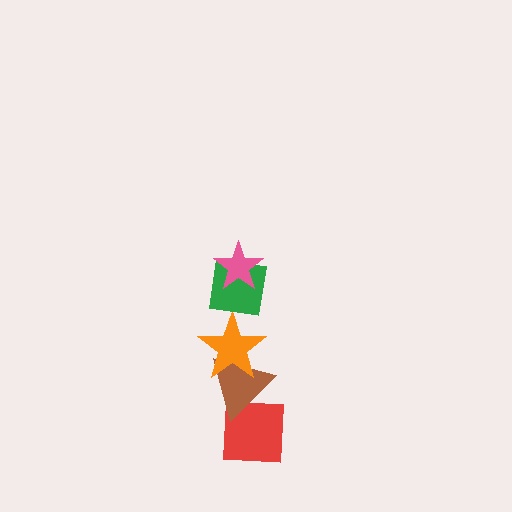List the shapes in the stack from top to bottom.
From top to bottom: the pink star, the green square, the orange star, the brown triangle, the red square.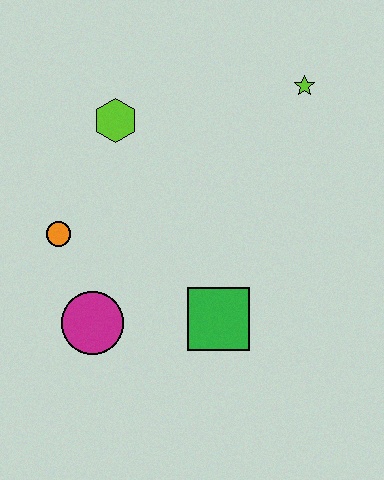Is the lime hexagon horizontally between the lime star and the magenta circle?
Yes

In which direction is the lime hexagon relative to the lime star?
The lime hexagon is to the left of the lime star.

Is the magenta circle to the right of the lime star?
No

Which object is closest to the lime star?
The lime hexagon is closest to the lime star.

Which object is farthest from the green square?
The lime star is farthest from the green square.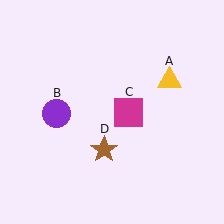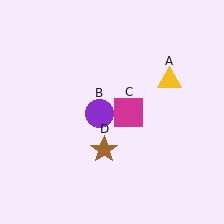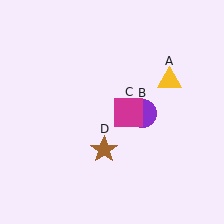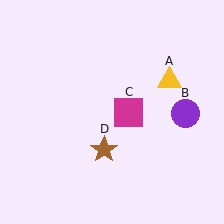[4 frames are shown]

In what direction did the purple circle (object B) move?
The purple circle (object B) moved right.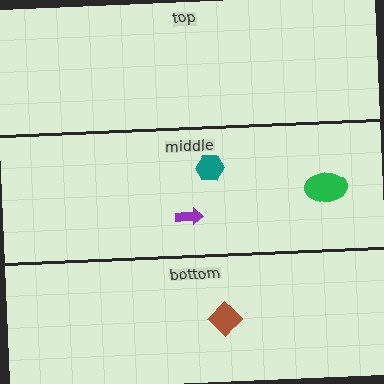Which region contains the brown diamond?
The bottom region.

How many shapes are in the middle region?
3.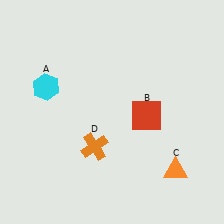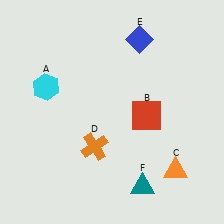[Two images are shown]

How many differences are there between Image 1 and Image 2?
There are 2 differences between the two images.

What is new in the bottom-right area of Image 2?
A teal triangle (F) was added in the bottom-right area of Image 2.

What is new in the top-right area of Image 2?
A blue diamond (E) was added in the top-right area of Image 2.